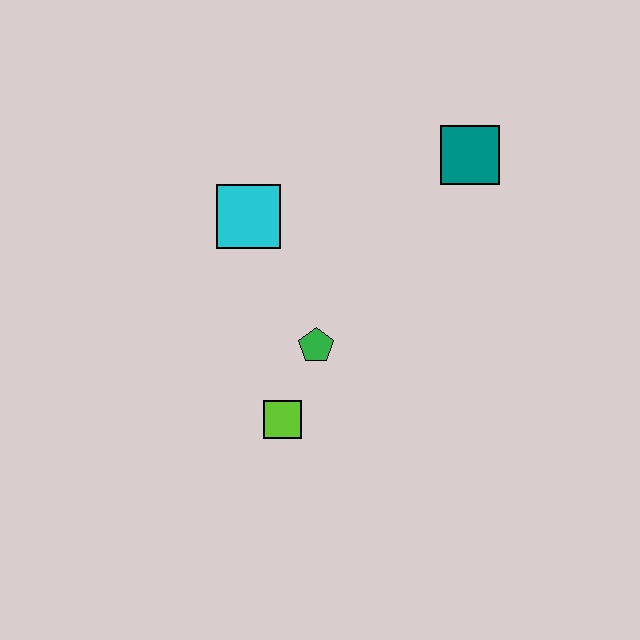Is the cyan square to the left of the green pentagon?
Yes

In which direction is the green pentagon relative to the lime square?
The green pentagon is above the lime square.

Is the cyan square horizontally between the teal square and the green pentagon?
No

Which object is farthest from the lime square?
The teal square is farthest from the lime square.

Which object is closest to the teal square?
The cyan square is closest to the teal square.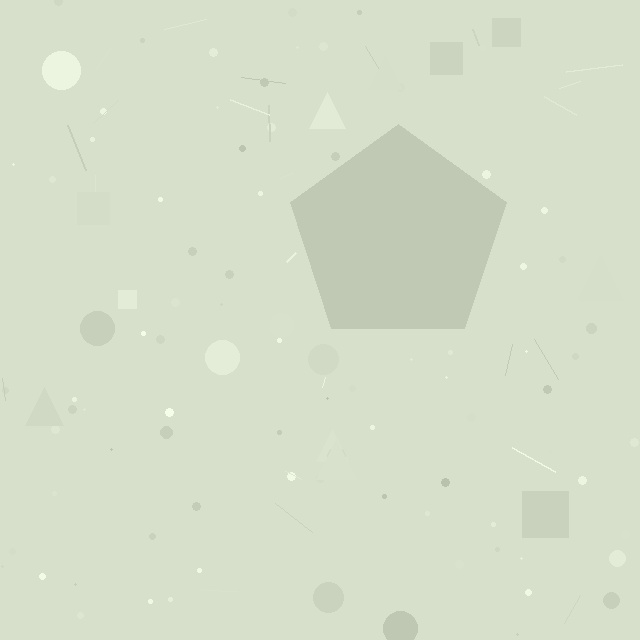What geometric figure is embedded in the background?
A pentagon is embedded in the background.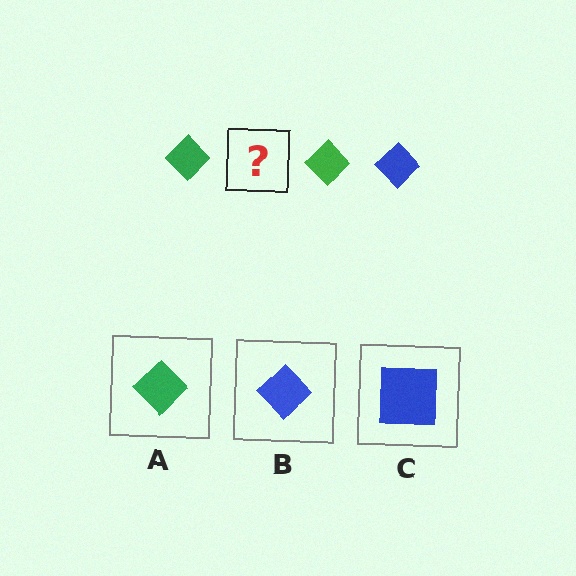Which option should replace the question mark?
Option B.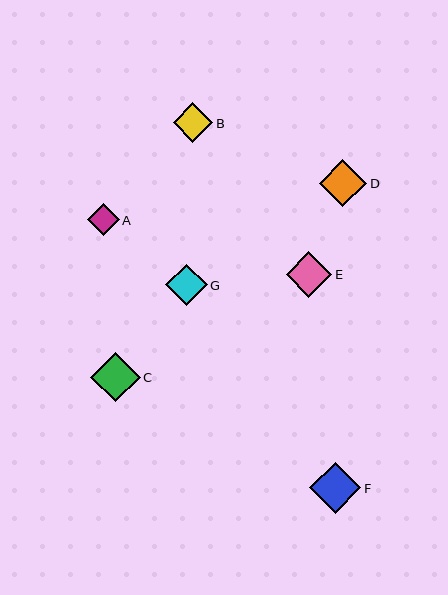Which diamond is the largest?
Diamond F is the largest with a size of approximately 51 pixels.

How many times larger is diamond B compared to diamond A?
Diamond B is approximately 1.2 times the size of diamond A.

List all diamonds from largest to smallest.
From largest to smallest: F, C, D, E, G, B, A.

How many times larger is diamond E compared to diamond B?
Diamond E is approximately 1.2 times the size of diamond B.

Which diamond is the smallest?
Diamond A is the smallest with a size of approximately 32 pixels.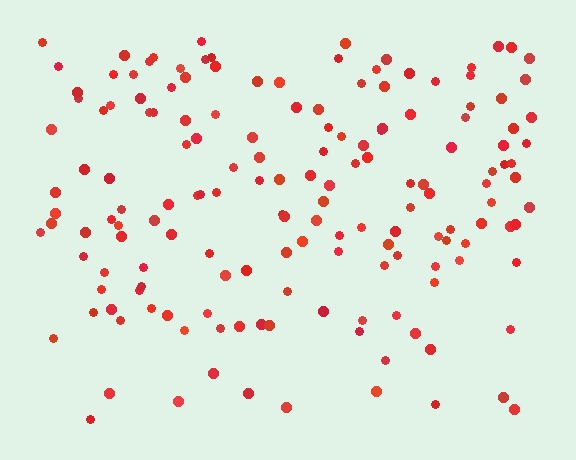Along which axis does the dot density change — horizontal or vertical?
Vertical.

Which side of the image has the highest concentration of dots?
The top.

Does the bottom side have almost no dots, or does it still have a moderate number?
Still a moderate number, just noticeably fewer than the top.